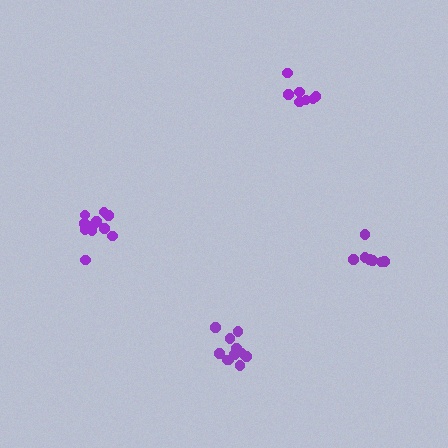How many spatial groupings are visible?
There are 4 spatial groupings.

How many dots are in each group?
Group 1: 7 dots, Group 2: 12 dots, Group 3: 7 dots, Group 4: 12 dots (38 total).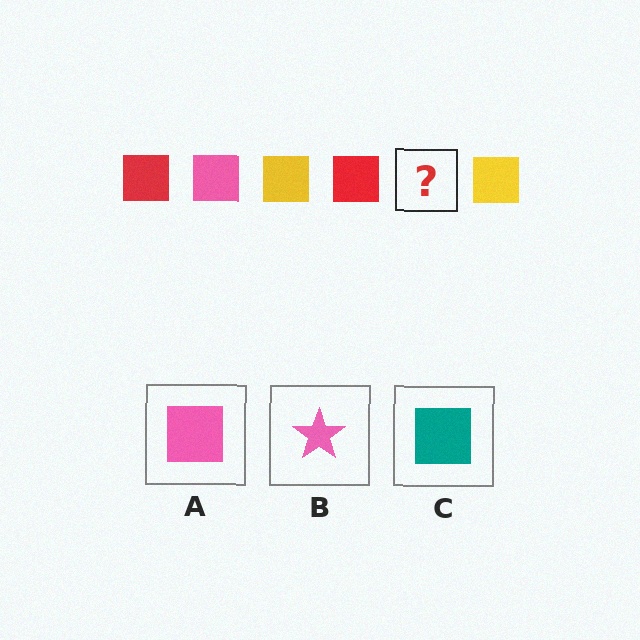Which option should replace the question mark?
Option A.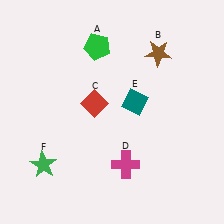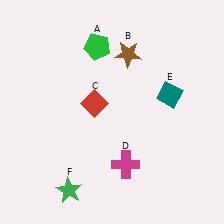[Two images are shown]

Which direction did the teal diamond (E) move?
The teal diamond (E) moved right.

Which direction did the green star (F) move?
The green star (F) moved right.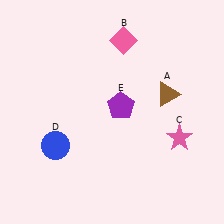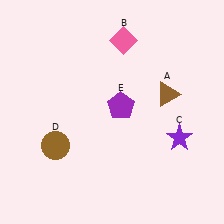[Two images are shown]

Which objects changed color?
C changed from pink to purple. D changed from blue to brown.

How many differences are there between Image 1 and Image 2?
There are 2 differences between the two images.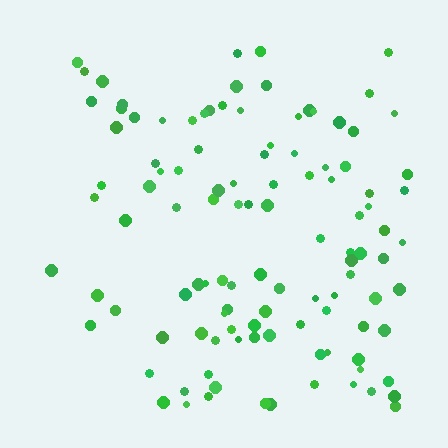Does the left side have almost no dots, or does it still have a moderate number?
Still a moderate number, just noticeably fewer than the right.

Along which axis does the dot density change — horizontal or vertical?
Horizontal.